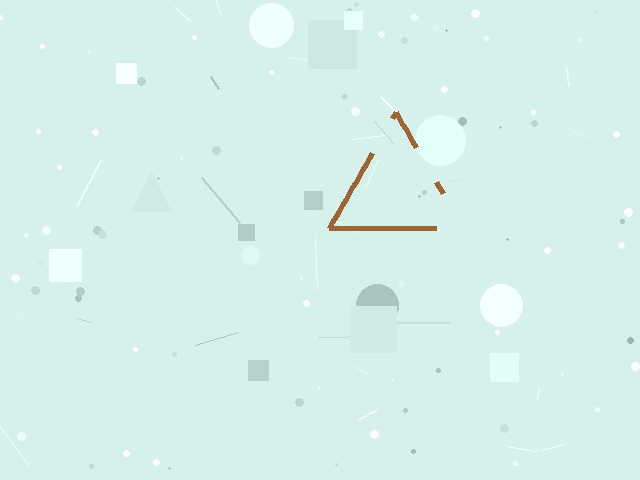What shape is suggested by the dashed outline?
The dashed outline suggests a triangle.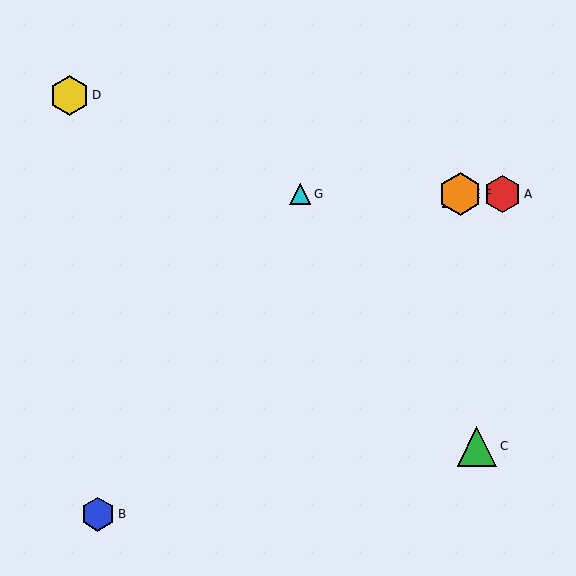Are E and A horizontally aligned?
Yes, both are at y≈194.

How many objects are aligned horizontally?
4 objects (A, E, F, G) are aligned horizontally.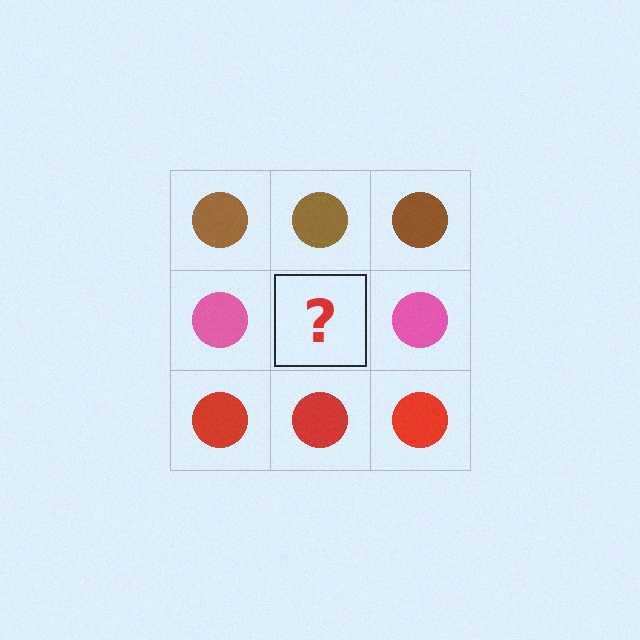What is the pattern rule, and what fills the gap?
The rule is that each row has a consistent color. The gap should be filled with a pink circle.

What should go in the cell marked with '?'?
The missing cell should contain a pink circle.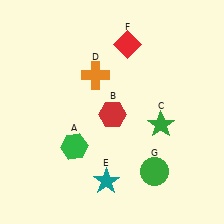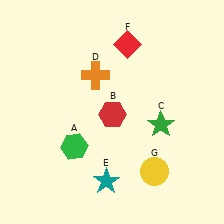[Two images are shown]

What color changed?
The circle (G) changed from green in Image 1 to yellow in Image 2.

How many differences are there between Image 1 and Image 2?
There is 1 difference between the two images.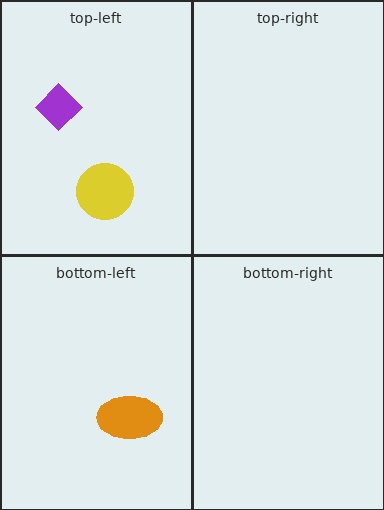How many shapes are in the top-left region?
2.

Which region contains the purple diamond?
The top-left region.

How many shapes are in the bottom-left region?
1.